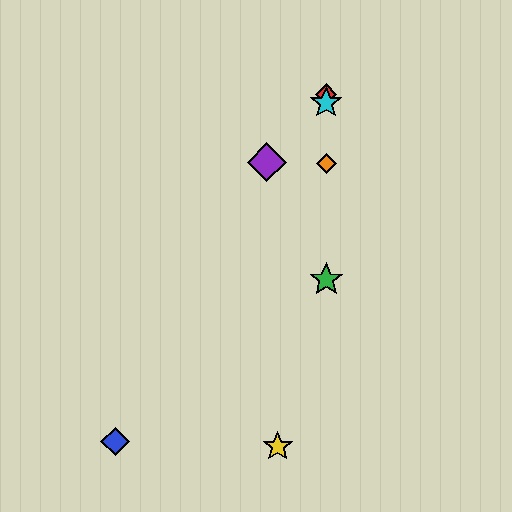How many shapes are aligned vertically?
4 shapes (the red diamond, the green star, the orange diamond, the cyan star) are aligned vertically.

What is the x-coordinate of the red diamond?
The red diamond is at x≈326.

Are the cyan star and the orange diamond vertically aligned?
Yes, both are at x≈326.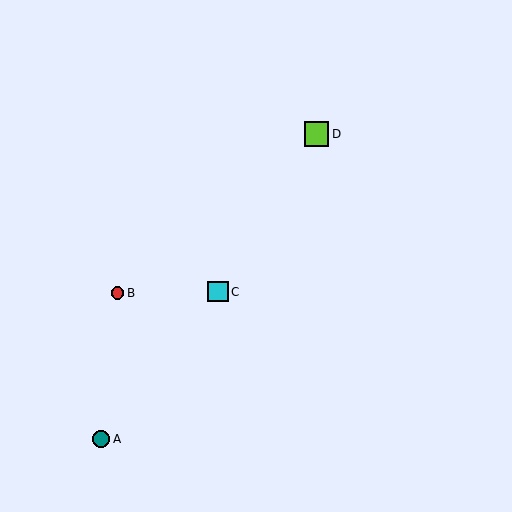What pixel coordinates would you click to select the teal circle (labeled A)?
Click at (101, 439) to select the teal circle A.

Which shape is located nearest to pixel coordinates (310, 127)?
The lime square (labeled D) at (317, 134) is nearest to that location.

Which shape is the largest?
The lime square (labeled D) is the largest.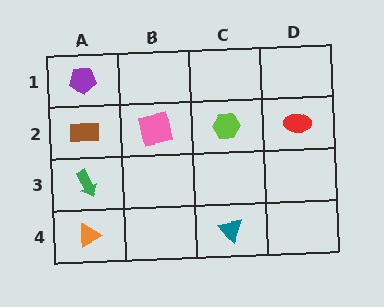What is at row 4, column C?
A teal triangle.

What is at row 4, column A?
An orange triangle.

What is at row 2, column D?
A red ellipse.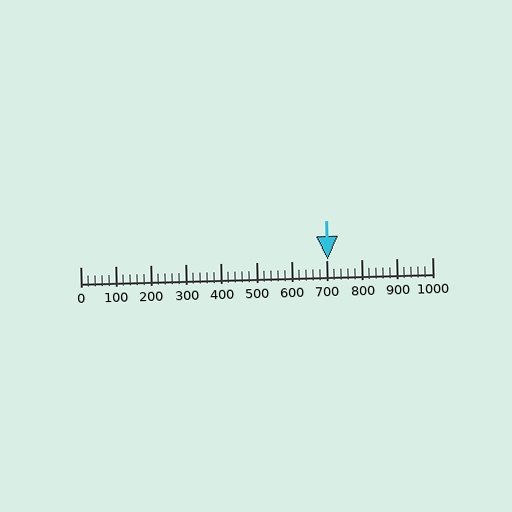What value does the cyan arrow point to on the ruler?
The cyan arrow points to approximately 702.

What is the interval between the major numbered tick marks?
The major tick marks are spaced 100 units apart.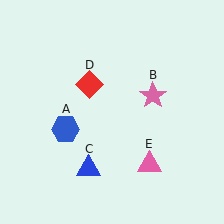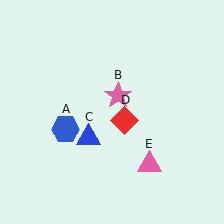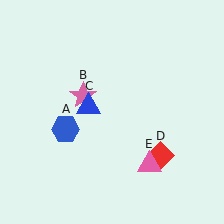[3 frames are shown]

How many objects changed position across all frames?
3 objects changed position: pink star (object B), blue triangle (object C), red diamond (object D).